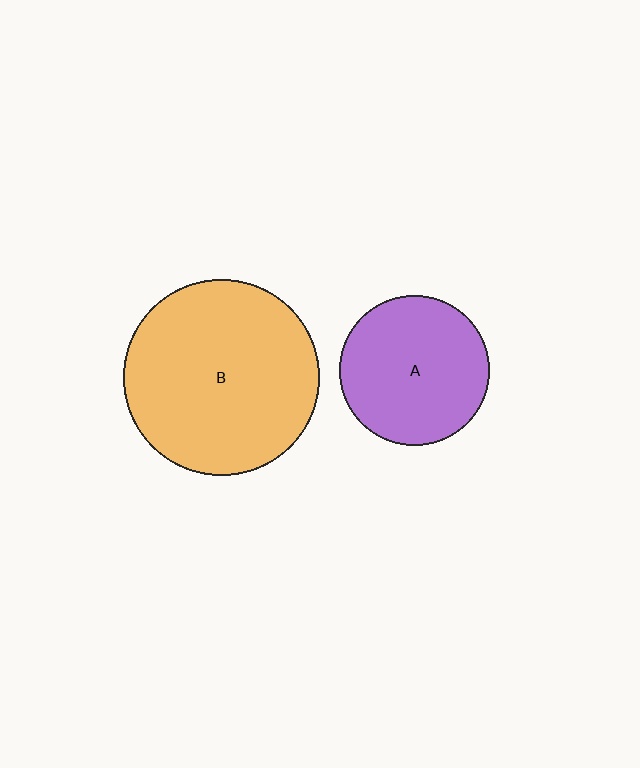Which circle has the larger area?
Circle B (orange).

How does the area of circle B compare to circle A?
Approximately 1.7 times.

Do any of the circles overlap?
No, none of the circles overlap.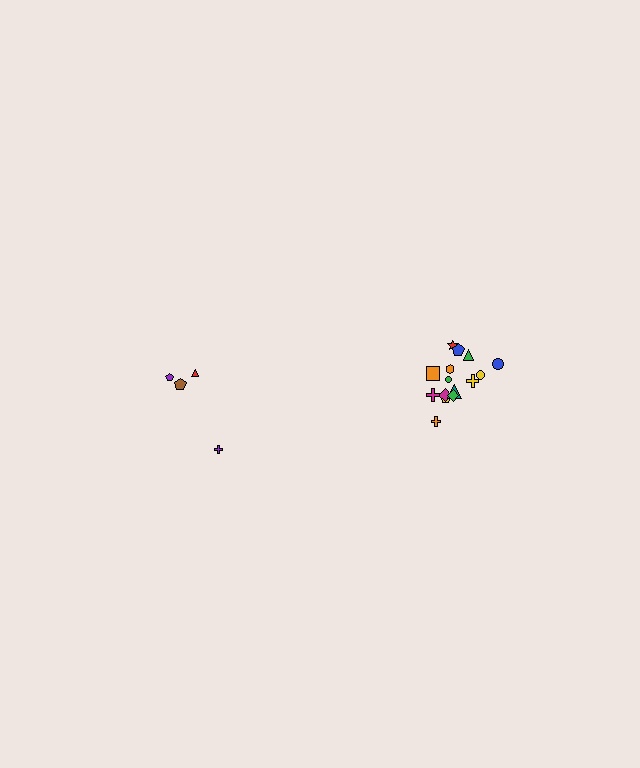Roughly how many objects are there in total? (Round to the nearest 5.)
Roughly 20 objects in total.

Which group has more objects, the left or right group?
The right group.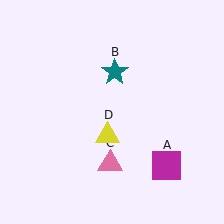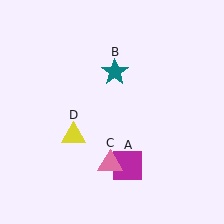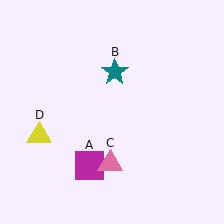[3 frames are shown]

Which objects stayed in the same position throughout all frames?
Teal star (object B) and pink triangle (object C) remained stationary.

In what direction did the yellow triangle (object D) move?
The yellow triangle (object D) moved left.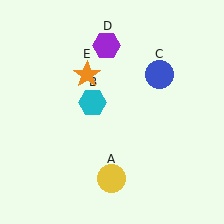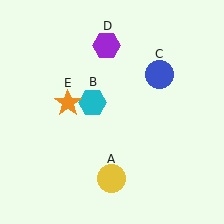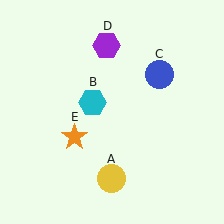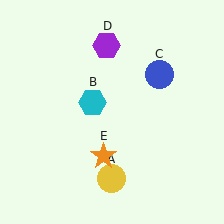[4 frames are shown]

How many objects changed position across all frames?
1 object changed position: orange star (object E).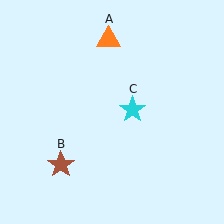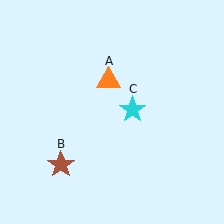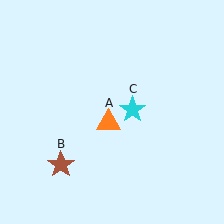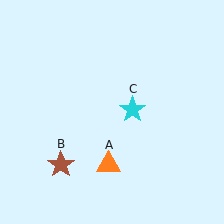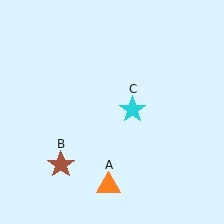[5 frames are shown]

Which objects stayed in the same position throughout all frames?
Brown star (object B) and cyan star (object C) remained stationary.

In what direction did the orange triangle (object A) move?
The orange triangle (object A) moved down.